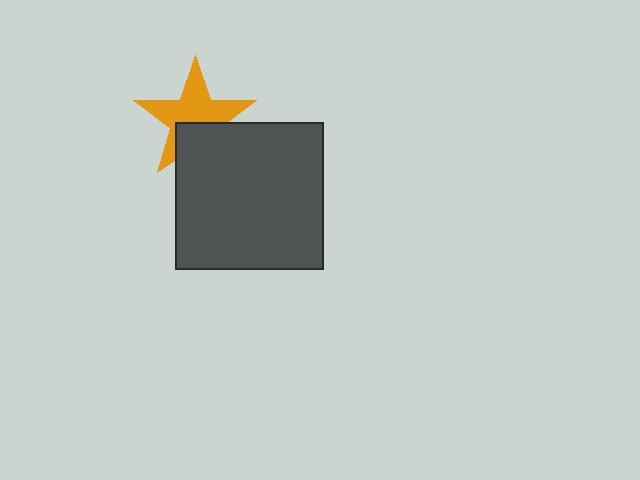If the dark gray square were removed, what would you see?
You would see the complete orange star.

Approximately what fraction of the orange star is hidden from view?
Roughly 34% of the orange star is hidden behind the dark gray square.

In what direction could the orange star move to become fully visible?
The orange star could move up. That would shift it out from behind the dark gray square entirely.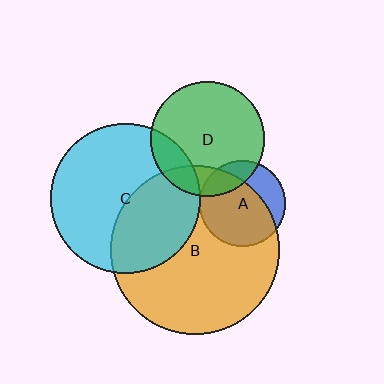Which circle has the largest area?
Circle B (orange).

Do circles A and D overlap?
Yes.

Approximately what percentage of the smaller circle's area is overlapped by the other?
Approximately 20%.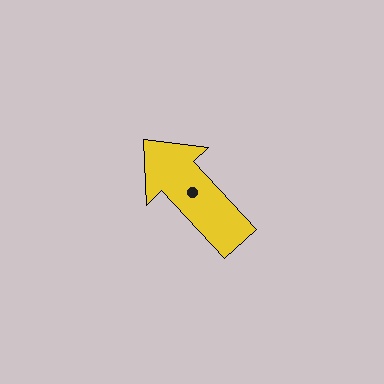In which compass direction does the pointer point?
Northwest.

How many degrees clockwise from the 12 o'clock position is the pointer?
Approximately 317 degrees.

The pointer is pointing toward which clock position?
Roughly 11 o'clock.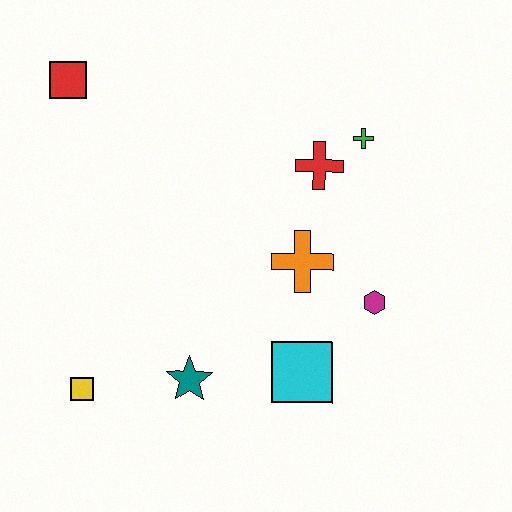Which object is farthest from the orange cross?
The red square is farthest from the orange cross.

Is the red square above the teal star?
Yes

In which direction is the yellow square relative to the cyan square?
The yellow square is to the left of the cyan square.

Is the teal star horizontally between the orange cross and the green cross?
No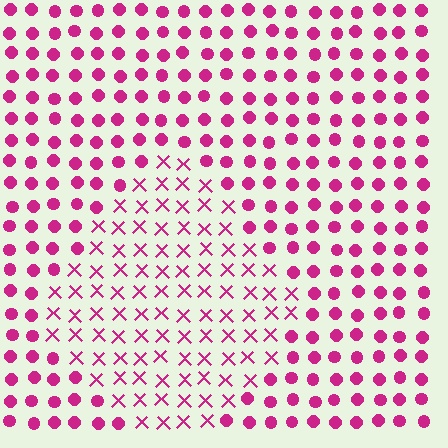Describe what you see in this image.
The image is filled with small magenta elements arranged in a uniform grid. A diamond-shaped region contains X marks, while the surrounding area contains circles. The boundary is defined purely by the change in element shape.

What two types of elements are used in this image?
The image uses X marks inside the diamond region and circles outside it.